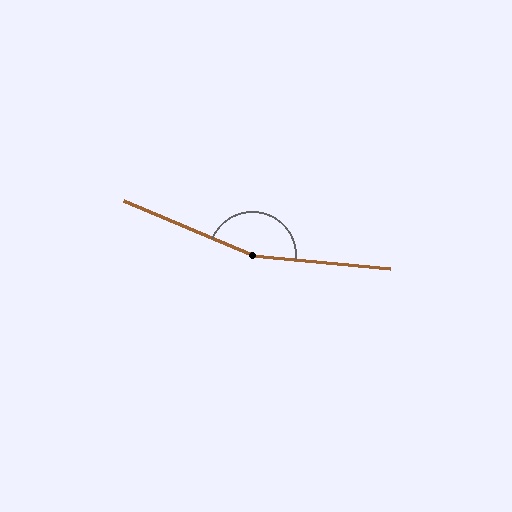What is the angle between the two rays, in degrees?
Approximately 162 degrees.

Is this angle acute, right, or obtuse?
It is obtuse.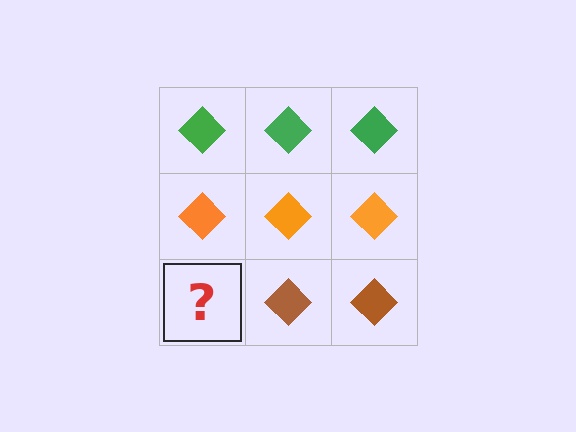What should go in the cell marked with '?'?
The missing cell should contain a brown diamond.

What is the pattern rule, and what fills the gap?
The rule is that each row has a consistent color. The gap should be filled with a brown diamond.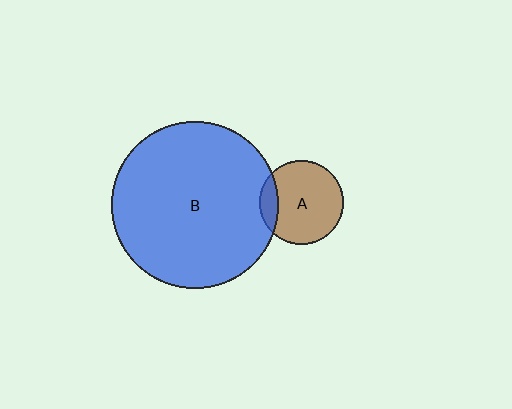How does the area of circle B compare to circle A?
Approximately 4.0 times.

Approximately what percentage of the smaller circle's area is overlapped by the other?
Approximately 15%.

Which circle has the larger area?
Circle B (blue).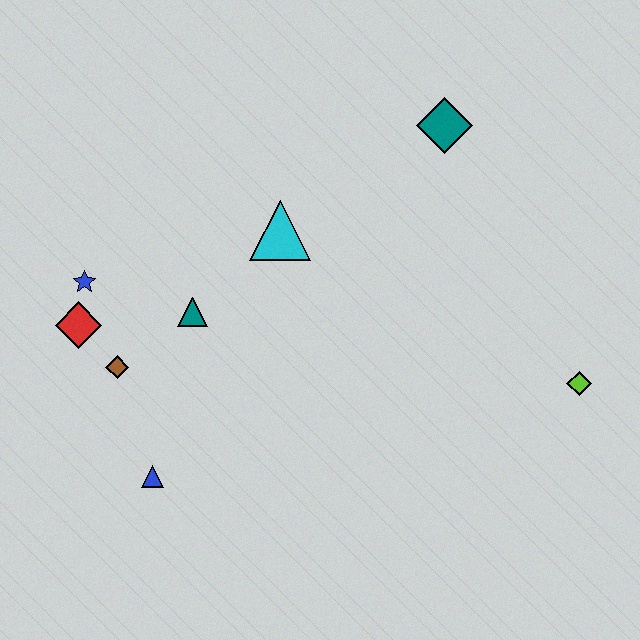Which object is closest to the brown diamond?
The red diamond is closest to the brown diamond.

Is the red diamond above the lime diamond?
Yes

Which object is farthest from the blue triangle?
The teal diamond is farthest from the blue triangle.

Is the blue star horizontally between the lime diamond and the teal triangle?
No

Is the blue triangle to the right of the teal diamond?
No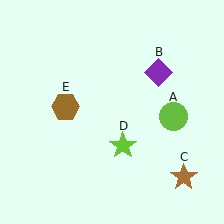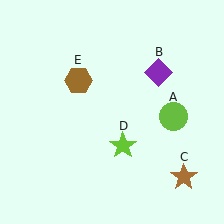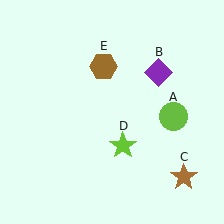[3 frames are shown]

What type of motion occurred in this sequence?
The brown hexagon (object E) rotated clockwise around the center of the scene.